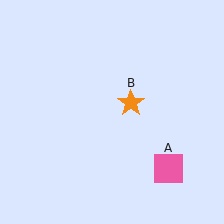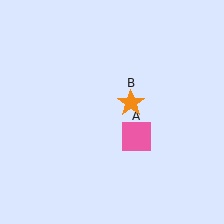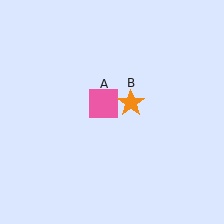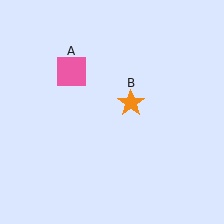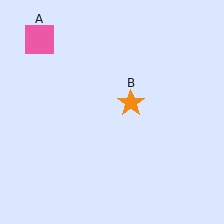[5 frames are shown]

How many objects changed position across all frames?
1 object changed position: pink square (object A).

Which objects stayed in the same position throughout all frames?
Orange star (object B) remained stationary.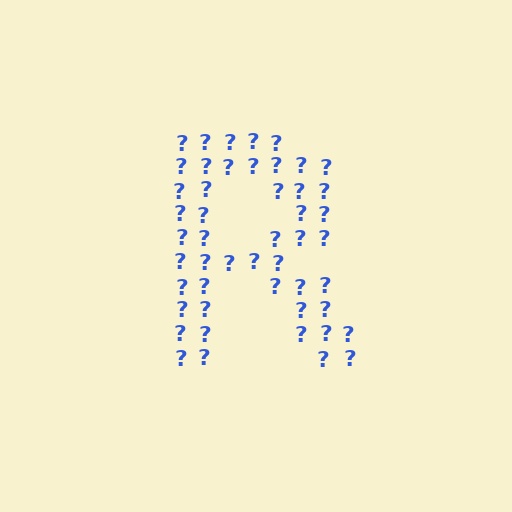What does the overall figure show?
The overall figure shows the letter R.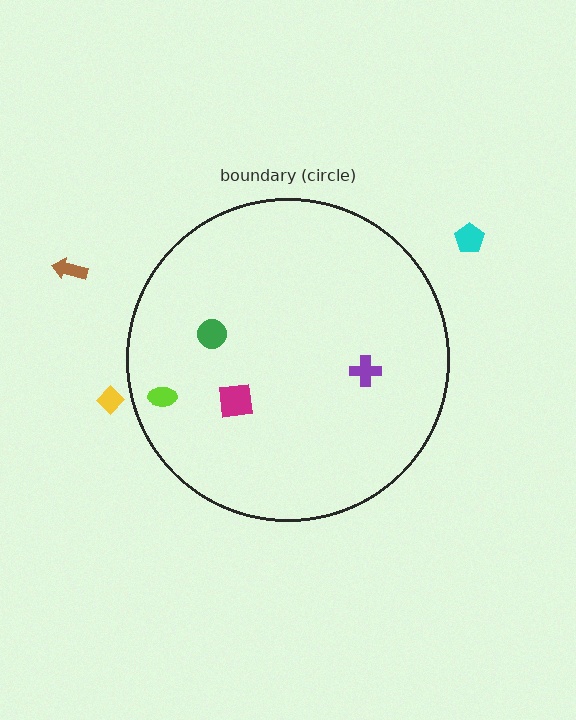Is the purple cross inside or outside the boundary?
Inside.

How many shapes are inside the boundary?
4 inside, 3 outside.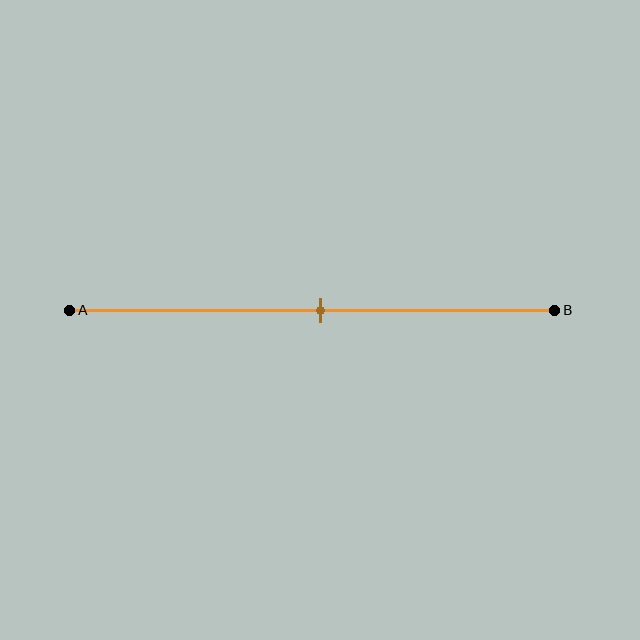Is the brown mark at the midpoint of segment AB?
Yes, the mark is approximately at the midpoint.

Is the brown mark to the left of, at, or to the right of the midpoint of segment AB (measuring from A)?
The brown mark is approximately at the midpoint of segment AB.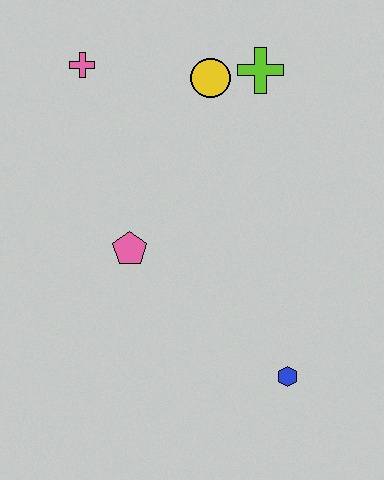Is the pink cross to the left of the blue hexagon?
Yes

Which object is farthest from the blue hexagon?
The pink cross is farthest from the blue hexagon.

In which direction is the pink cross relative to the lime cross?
The pink cross is to the left of the lime cross.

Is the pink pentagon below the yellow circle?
Yes